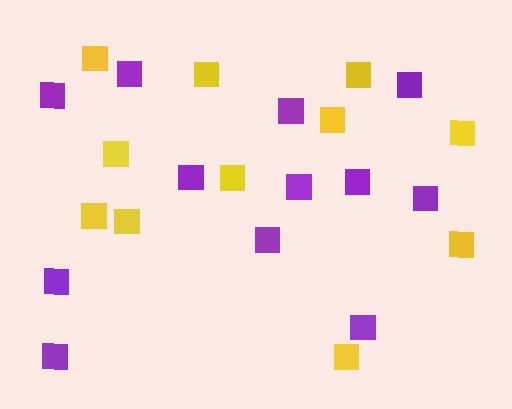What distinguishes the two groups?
There are 2 groups: one group of yellow squares (11) and one group of purple squares (12).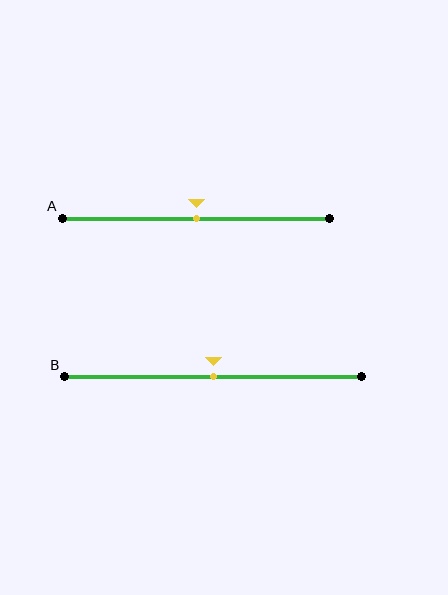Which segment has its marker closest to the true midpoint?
Segment A has its marker closest to the true midpoint.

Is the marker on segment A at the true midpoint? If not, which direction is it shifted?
Yes, the marker on segment A is at the true midpoint.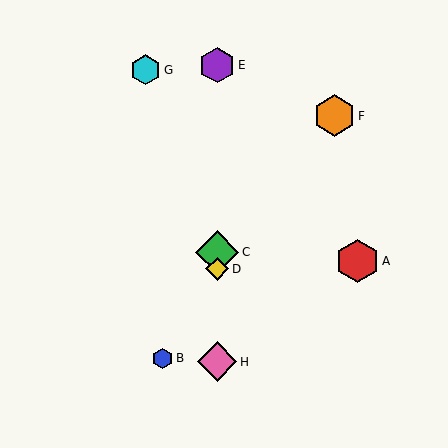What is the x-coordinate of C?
Object C is at x≈217.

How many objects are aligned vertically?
4 objects (C, D, E, H) are aligned vertically.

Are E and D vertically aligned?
Yes, both are at x≈217.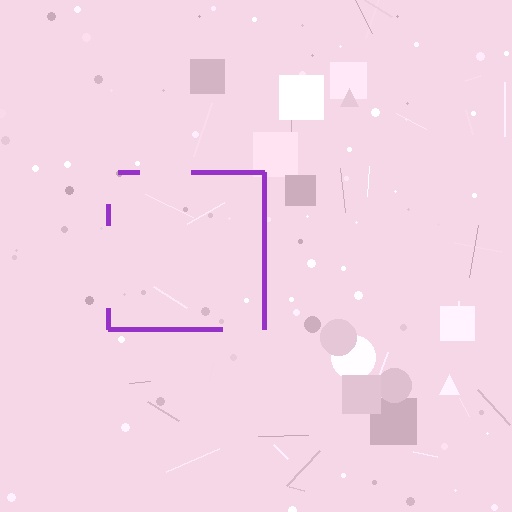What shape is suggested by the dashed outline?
The dashed outline suggests a square.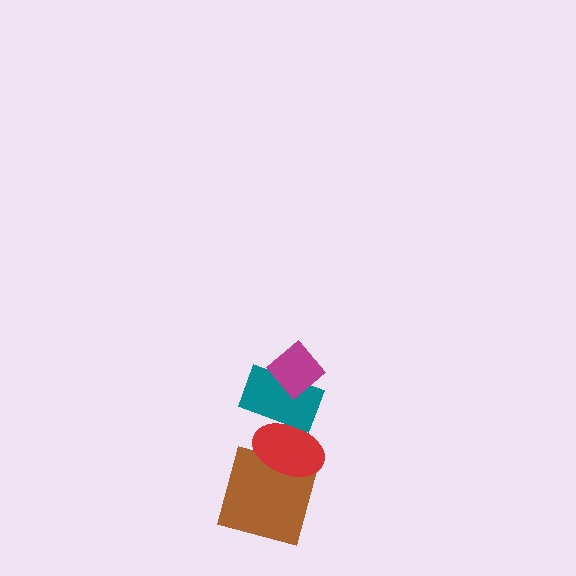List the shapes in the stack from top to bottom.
From top to bottom: the magenta diamond, the teal rectangle, the red ellipse, the brown square.